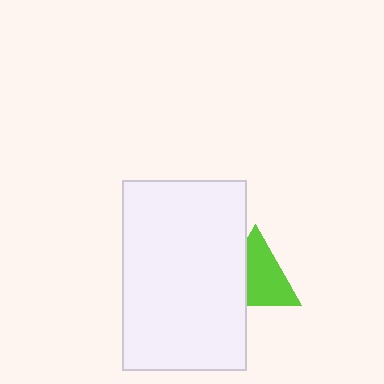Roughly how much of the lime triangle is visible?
Most of it is visible (roughly 65%).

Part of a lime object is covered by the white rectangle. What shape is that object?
It is a triangle.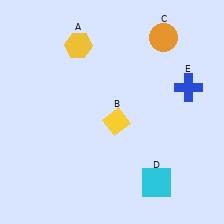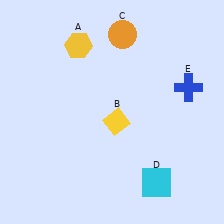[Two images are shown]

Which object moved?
The orange circle (C) moved left.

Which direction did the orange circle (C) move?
The orange circle (C) moved left.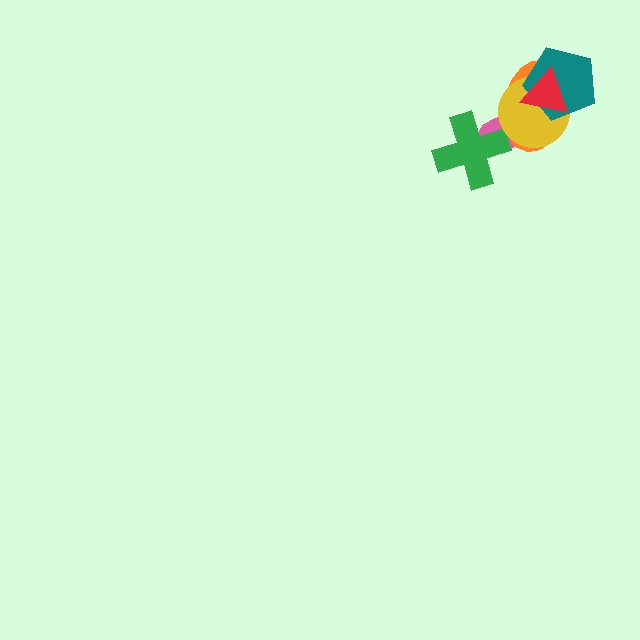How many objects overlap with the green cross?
1 object overlaps with the green cross.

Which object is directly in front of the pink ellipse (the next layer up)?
The orange ellipse is directly in front of the pink ellipse.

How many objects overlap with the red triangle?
3 objects overlap with the red triangle.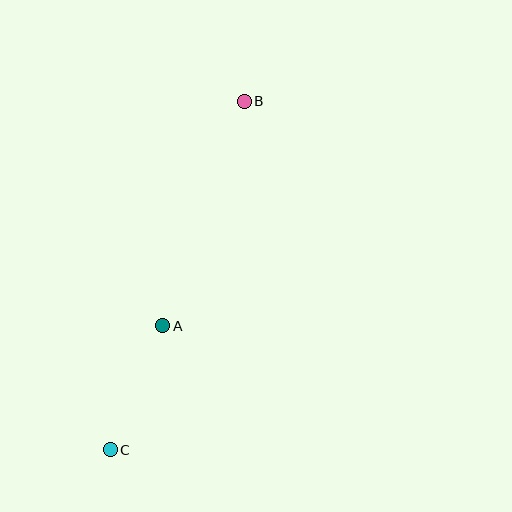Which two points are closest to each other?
Points A and C are closest to each other.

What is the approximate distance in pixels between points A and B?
The distance between A and B is approximately 239 pixels.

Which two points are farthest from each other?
Points B and C are farthest from each other.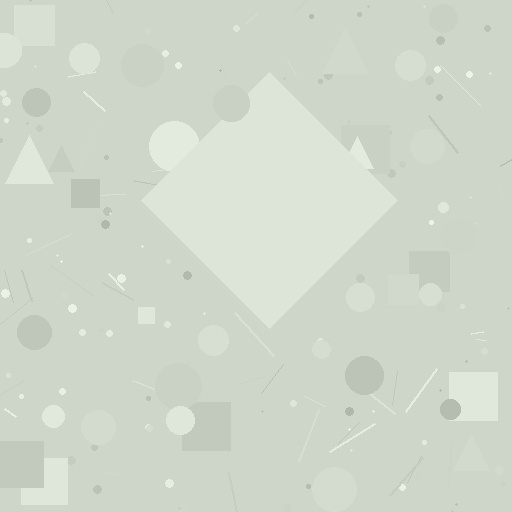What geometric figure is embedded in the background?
A diamond is embedded in the background.